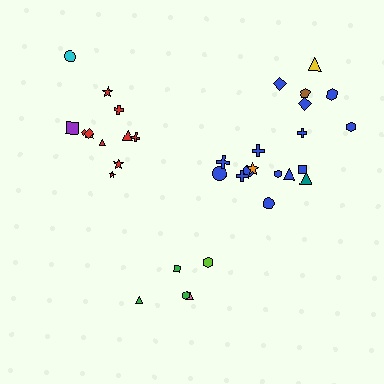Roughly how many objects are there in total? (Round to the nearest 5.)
Roughly 35 objects in total.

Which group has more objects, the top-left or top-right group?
The top-right group.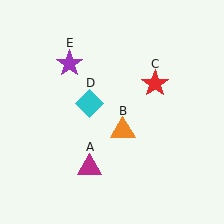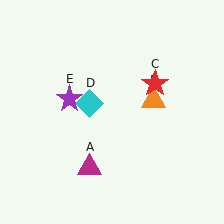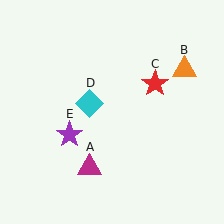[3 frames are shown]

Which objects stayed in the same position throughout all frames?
Magenta triangle (object A) and red star (object C) and cyan diamond (object D) remained stationary.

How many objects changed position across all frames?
2 objects changed position: orange triangle (object B), purple star (object E).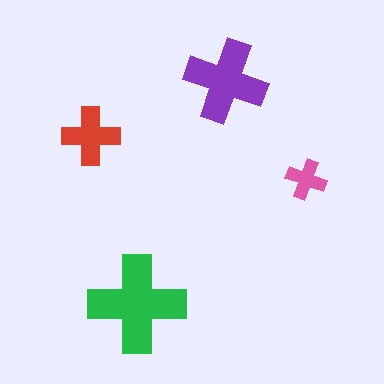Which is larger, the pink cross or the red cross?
The red one.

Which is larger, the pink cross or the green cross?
The green one.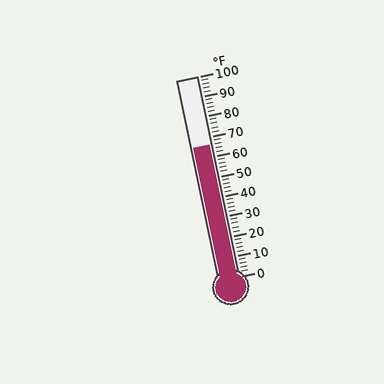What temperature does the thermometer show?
The thermometer shows approximately 66°F.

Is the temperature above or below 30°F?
The temperature is above 30°F.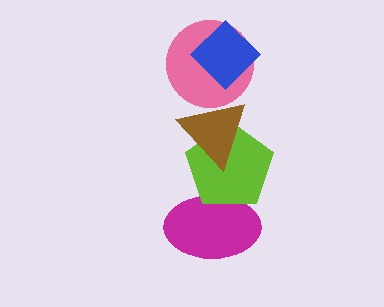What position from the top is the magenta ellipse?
The magenta ellipse is 5th from the top.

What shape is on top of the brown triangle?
The pink circle is on top of the brown triangle.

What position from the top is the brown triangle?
The brown triangle is 3rd from the top.